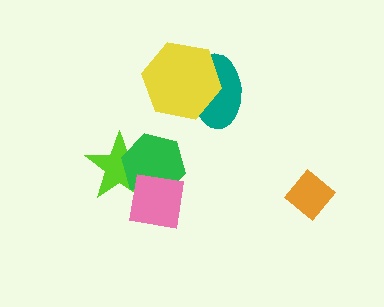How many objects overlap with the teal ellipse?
1 object overlaps with the teal ellipse.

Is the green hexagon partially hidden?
Yes, it is partially covered by another shape.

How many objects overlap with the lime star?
2 objects overlap with the lime star.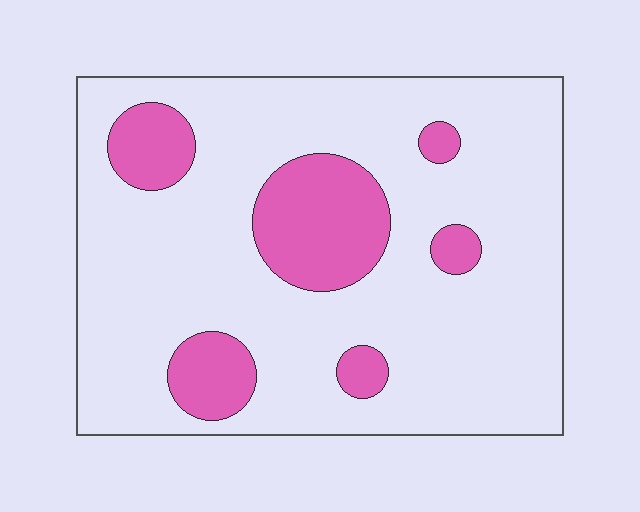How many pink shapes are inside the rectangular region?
6.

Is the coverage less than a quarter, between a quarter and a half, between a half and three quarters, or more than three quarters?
Less than a quarter.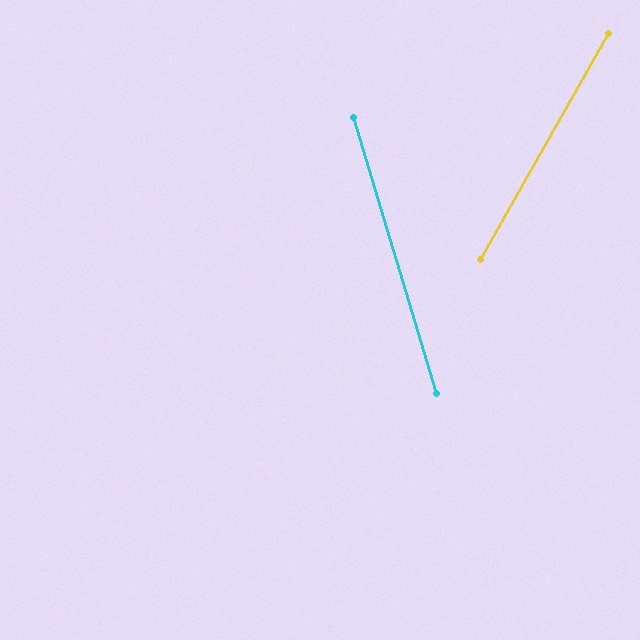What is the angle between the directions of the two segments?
Approximately 46 degrees.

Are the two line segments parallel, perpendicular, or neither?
Neither parallel nor perpendicular — they differ by about 46°.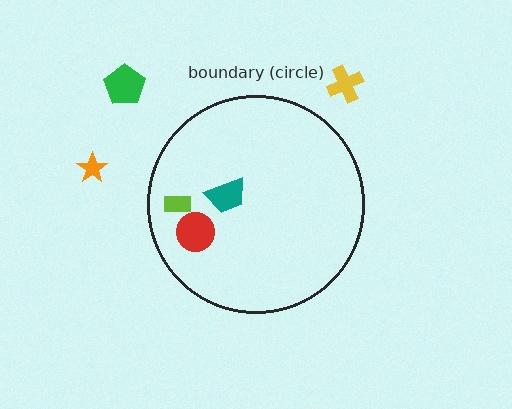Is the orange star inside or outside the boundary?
Outside.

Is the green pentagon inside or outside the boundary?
Outside.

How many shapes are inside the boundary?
3 inside, 3 outside.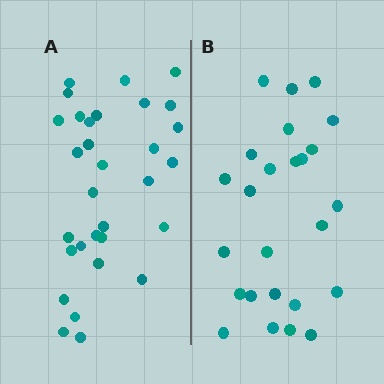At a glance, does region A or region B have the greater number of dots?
Region A (the left region) has more dots.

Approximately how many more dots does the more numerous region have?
Region A has about 6 more dots than region B.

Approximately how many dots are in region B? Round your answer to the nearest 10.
About 20 dots. (The exact count is 25, which rounds to 20.)